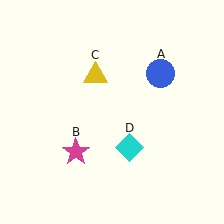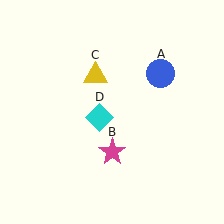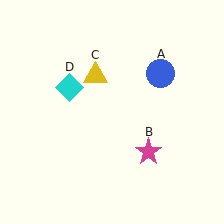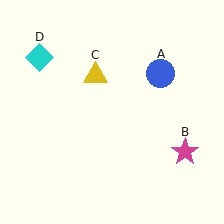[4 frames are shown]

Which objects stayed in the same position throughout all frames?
Blue circle (object A) and yellow triangle (object C) remained stationary.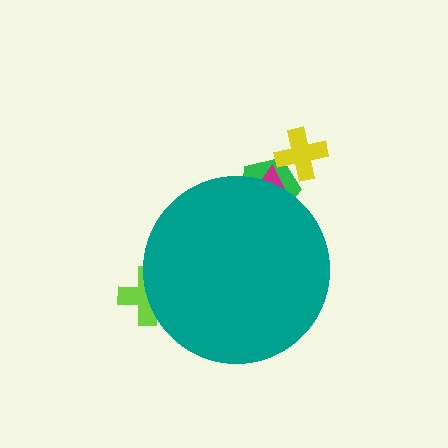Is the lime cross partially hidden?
Yes, the lime cross is partially hidden behind the teal circle.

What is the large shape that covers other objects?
A teal circle.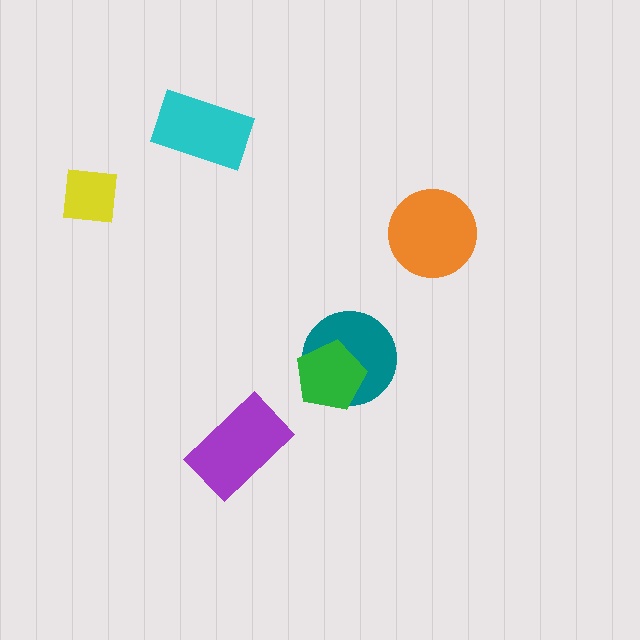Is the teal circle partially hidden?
Yes, it is partially covered by another shape.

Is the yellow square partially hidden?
No, no other shape covers it.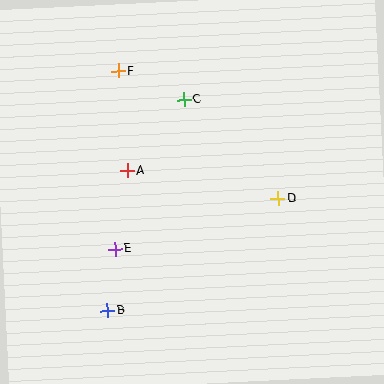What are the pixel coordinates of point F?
Point F is at (118, 71).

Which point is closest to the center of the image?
Point A at (127, 171) is closest to the center.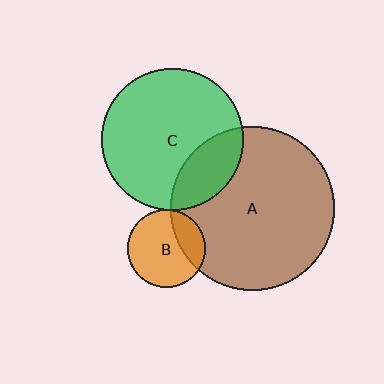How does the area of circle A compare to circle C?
Approximately 1.3 times.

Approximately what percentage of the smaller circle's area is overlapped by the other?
Approximately 25%.